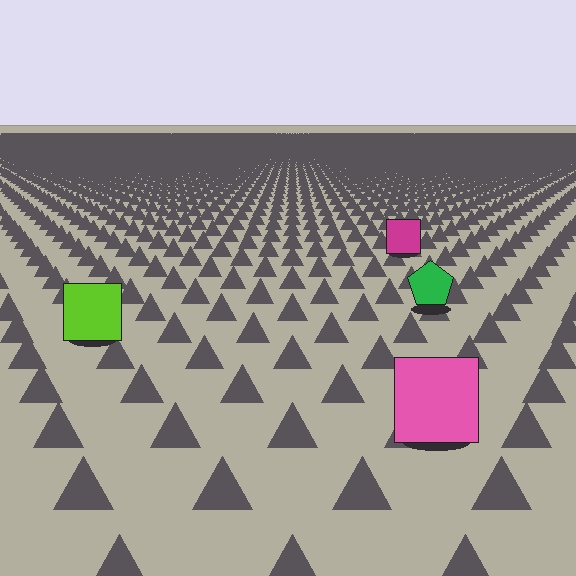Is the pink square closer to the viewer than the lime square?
Yes. The pink square is closer — you can tell from the texture gradient: the ground texture is coarser near it.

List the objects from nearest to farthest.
From nearest to farthest: the pink square, the lime square, the green pentagon, the magenta square.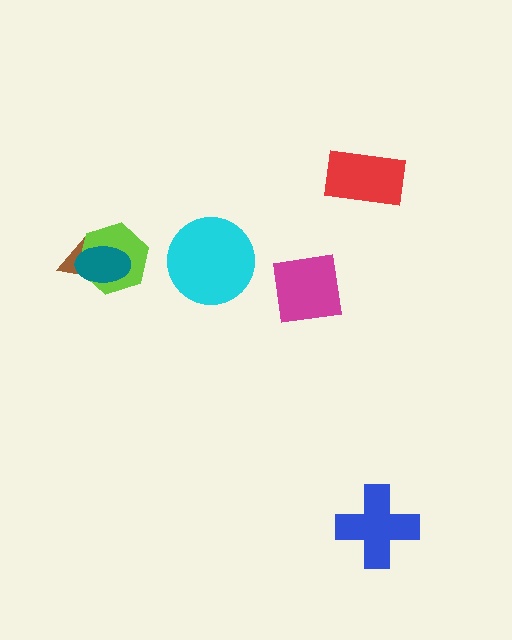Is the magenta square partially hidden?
No, no other shape covers it.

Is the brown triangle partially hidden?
Yes, it is partially covered by another shape.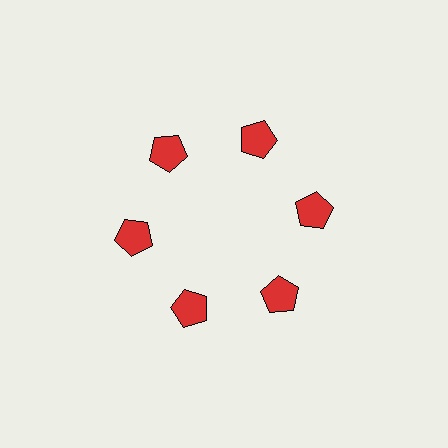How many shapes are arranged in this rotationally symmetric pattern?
There are 6 shapes, arranged in 6 groups of 1.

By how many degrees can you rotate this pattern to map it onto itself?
The pattern maps onto itself every 60 degrees of rotation.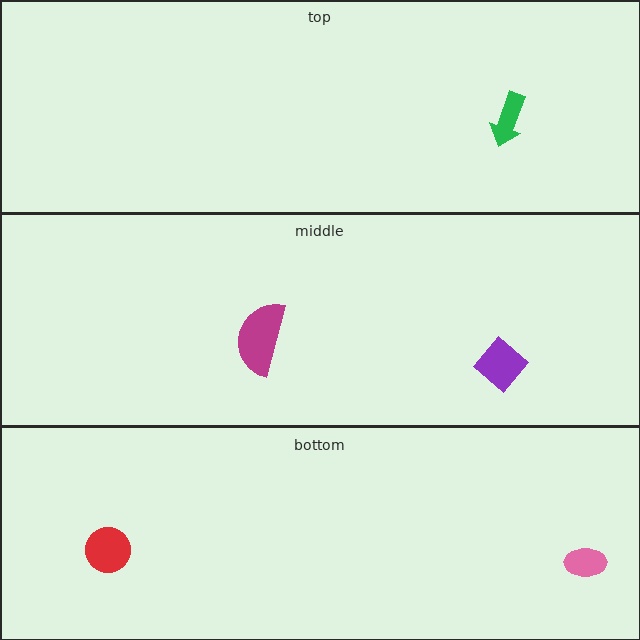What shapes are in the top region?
The green arrow.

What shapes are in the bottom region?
The red circle, the pink ellipse.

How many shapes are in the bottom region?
2.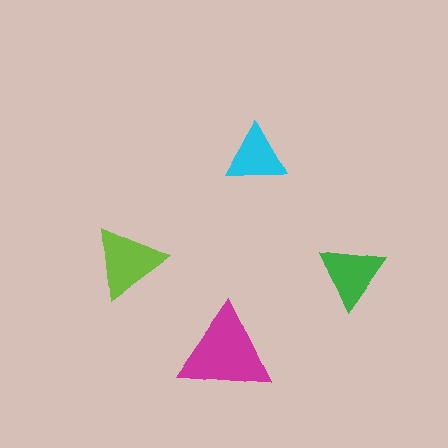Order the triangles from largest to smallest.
the magenta one, the lime one, the green one, the cyan one.